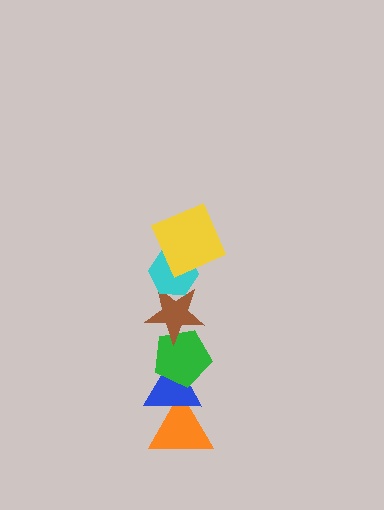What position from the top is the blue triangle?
The blue triangle is 5th from the top.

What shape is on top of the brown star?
The cyan hexagon is on top of the brown star.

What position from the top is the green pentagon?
The green pentagon is 4th from the top.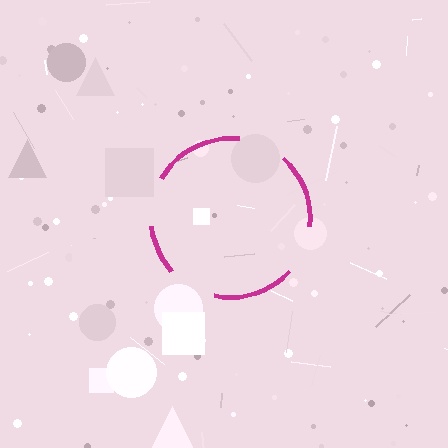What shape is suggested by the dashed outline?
The dashed outline suggests a circle.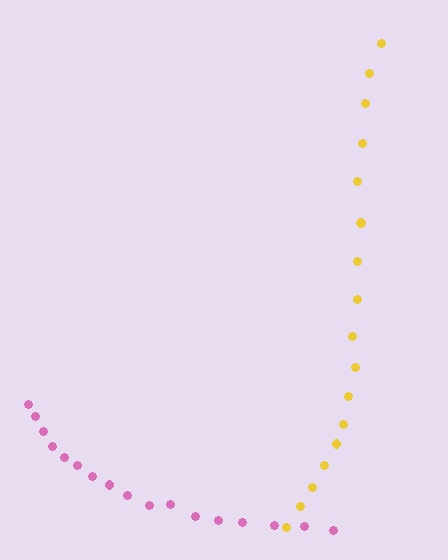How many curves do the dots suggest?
There are 2 distinct paths.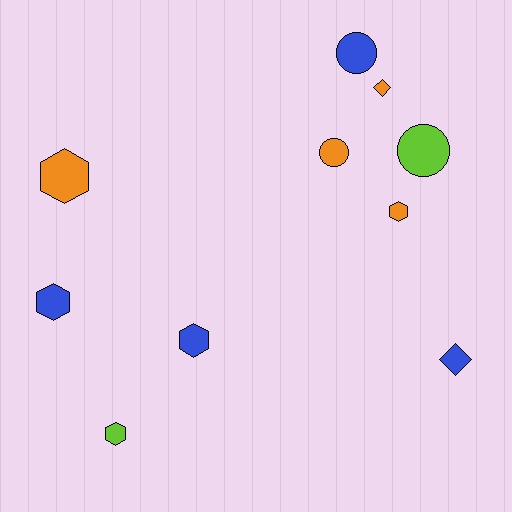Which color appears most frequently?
Orange, with 4 objects.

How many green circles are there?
There are no green circles.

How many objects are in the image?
There are 10 objects.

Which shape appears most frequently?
Hexagon, with 5 objects.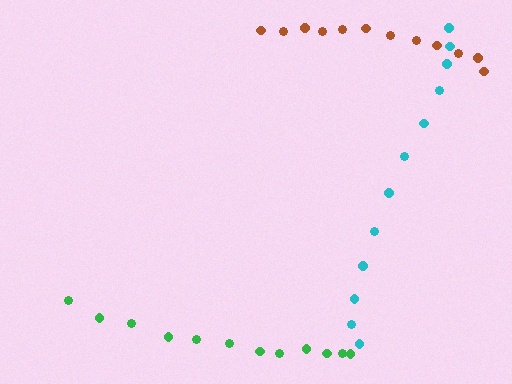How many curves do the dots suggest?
There are 3 distinct paths.